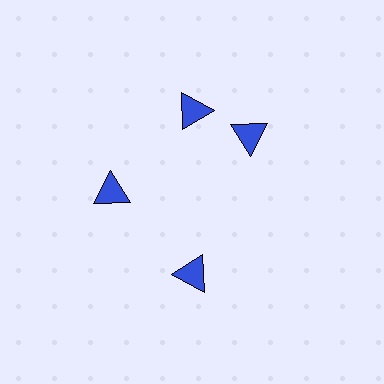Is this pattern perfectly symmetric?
No. The 4 blue triangles are arranged in a ring, but one element near the 3 o'clock position is rotated out of alignment along the ring, breaking the 4-fold rotational symmetry.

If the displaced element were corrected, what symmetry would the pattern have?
It would have 4-fold rotational symmetry — the pattern would map onto itself every 90 degrees.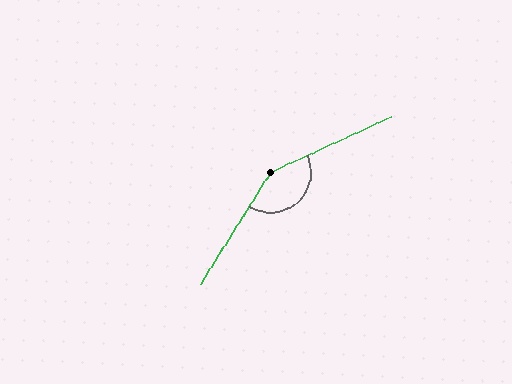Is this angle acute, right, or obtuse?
It is obtuse.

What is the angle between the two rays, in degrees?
Approximately 147 degrees.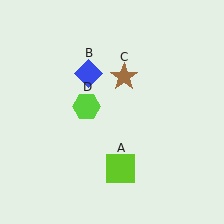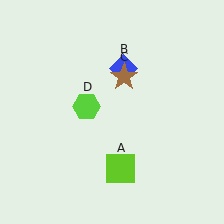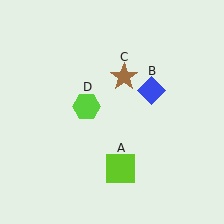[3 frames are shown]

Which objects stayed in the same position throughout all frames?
Lime square (object A) and brown star (object C) and lime hexagon (object D) remained stationary.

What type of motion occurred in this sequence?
The blue diamond (object B) rotated clockwise around the center of the scene.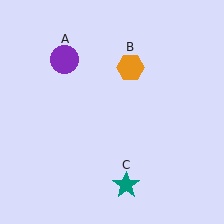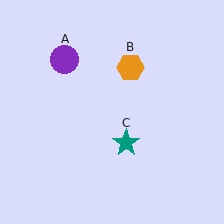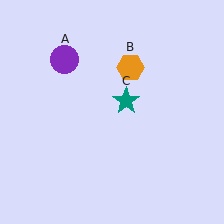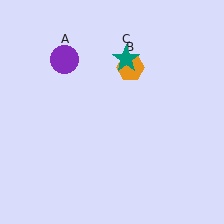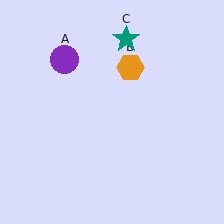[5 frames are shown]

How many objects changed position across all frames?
1 object changed position: teal star (object C).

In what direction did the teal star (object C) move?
The teal star (object C) moved up.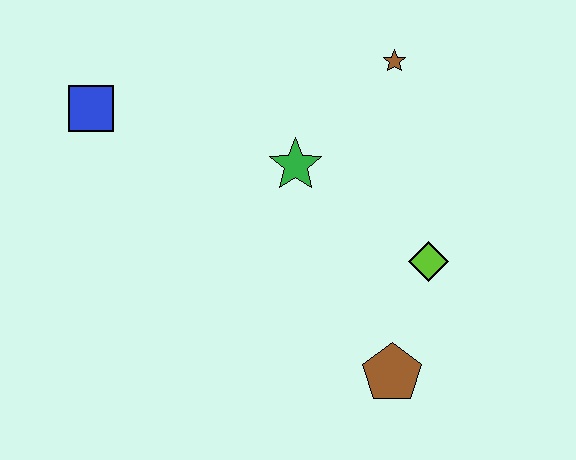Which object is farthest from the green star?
The brown pentagon is farthest from the green star.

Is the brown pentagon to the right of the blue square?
Yes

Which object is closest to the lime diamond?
The brown pentagon is closest to the lime diamond.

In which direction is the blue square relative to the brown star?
The blue square is to the left of the brown star.